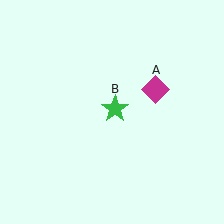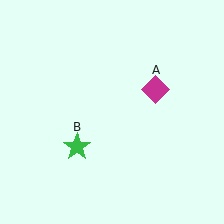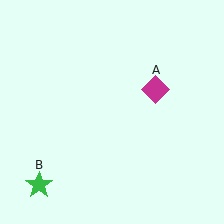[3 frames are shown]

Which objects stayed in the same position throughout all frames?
Magenta diamond (object A) remained stationary.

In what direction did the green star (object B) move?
The green star (object B) moved down and to the left.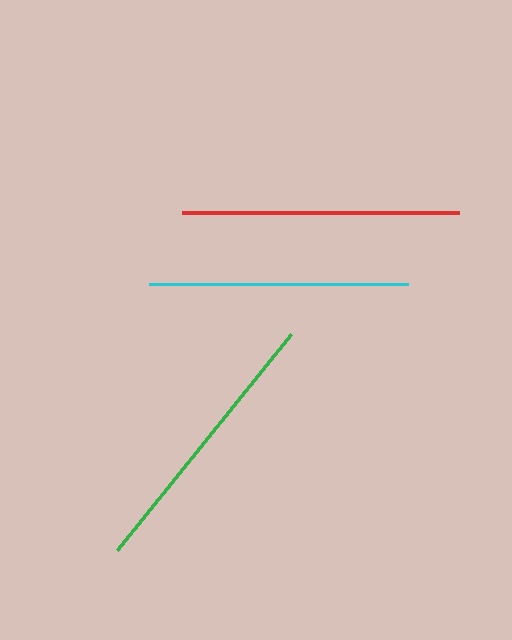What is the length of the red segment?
The red segment is approximately 276 pixels long.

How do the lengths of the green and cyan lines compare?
The green and cyan lines are approximately the same length.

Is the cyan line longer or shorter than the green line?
The green line is longer than the cyan line.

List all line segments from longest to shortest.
From longest to shortest: green, red, cyan.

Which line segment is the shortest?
The cyan line is the shortest at approximately 259 pixels.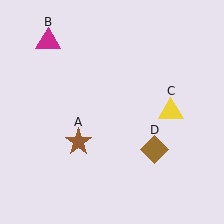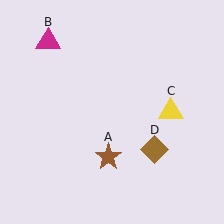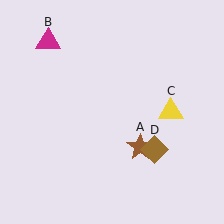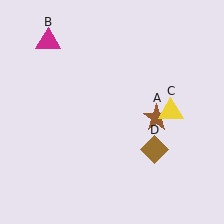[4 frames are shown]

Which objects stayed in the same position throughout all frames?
Magenta triangle (object B) and yellow triangle (object C) and brown diamond (object D) remained stationary.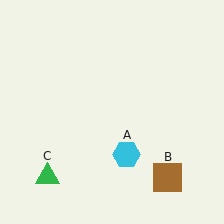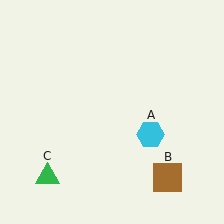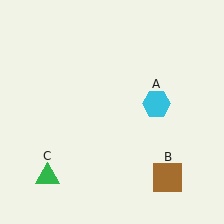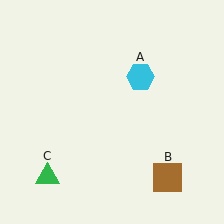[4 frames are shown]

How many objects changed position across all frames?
1 object changed position: cyan hexagon (object A).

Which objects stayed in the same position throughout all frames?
Brown square (object B) and green triangle (object C) remained stationary.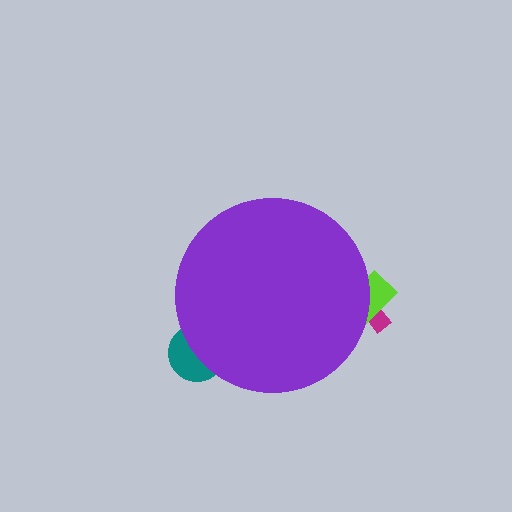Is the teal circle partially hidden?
Yes, the teal circle is partially hidden behind the purple circle.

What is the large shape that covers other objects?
A purple circle.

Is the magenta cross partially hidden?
Yes, the magenta cross is partially hidden behind the purple circle.